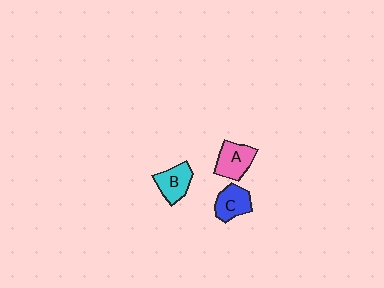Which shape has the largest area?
Shape A (pink).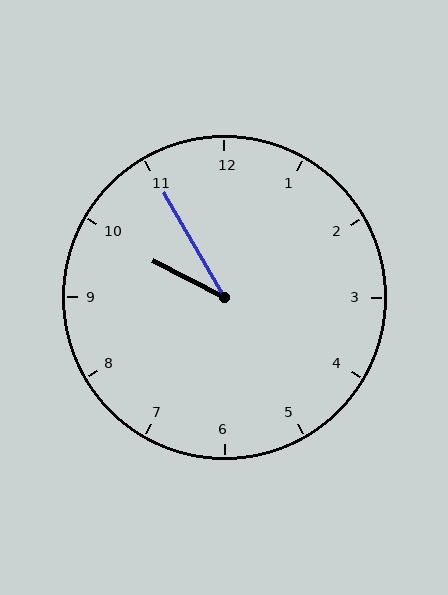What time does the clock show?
9:55.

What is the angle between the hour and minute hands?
Approximately 32 degrees.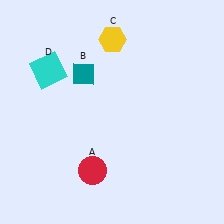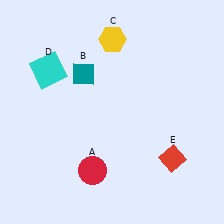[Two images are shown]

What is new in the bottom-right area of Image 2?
A red diamond (E) was added in the bottom-right area of Image 2.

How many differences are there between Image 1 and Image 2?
There is 1 difference between the two images.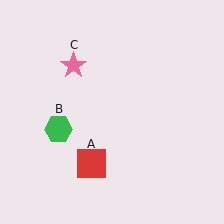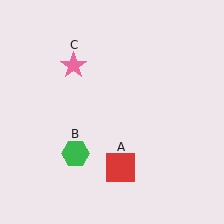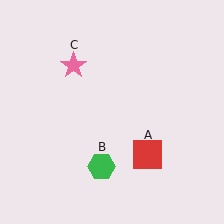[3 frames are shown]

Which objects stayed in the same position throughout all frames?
Pink star (object C) remained stationary.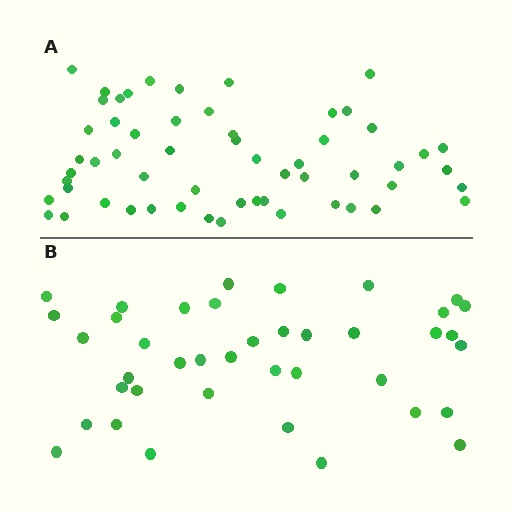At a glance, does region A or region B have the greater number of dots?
Region A (the top region) has more dots.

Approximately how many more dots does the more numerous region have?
Region A has approximately 15 more dots than region B.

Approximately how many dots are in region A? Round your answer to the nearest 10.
About 60 dots. (The exact count is 57, which rounds to 60.)